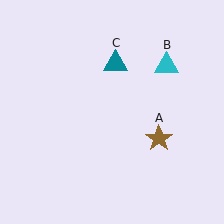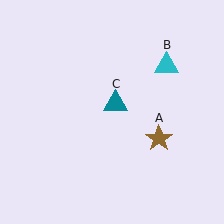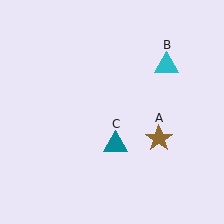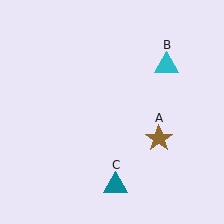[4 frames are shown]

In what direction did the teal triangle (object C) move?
The teal triangle (object C) moved down.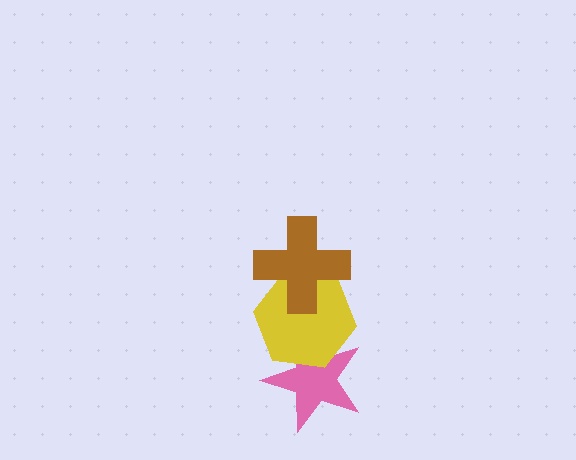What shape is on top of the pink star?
The yellow hexagon is on top of the pink star.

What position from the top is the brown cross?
The brown cross is 1st from the top.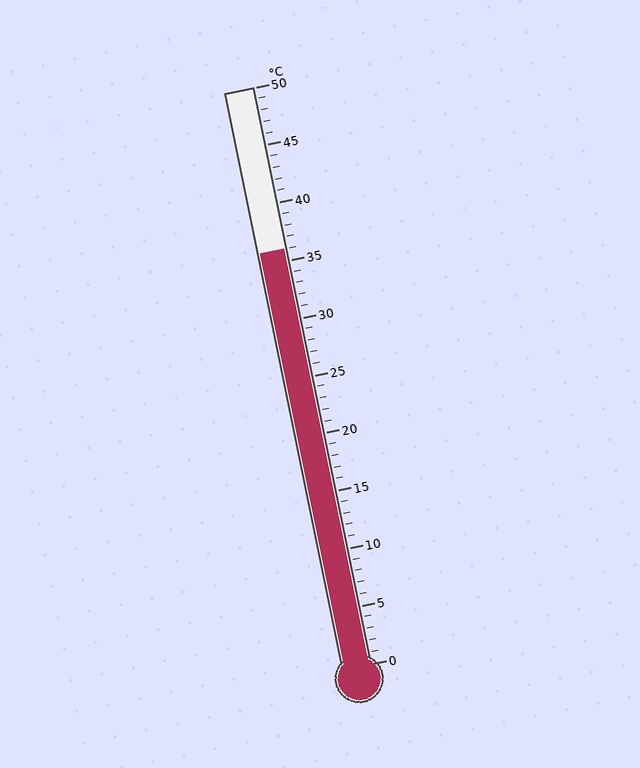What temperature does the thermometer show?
The thermometer shows approximately 36°C.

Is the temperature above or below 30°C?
The temperature is above 30°C.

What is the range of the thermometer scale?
The thermometer scale ranges from 0°C to 50°C.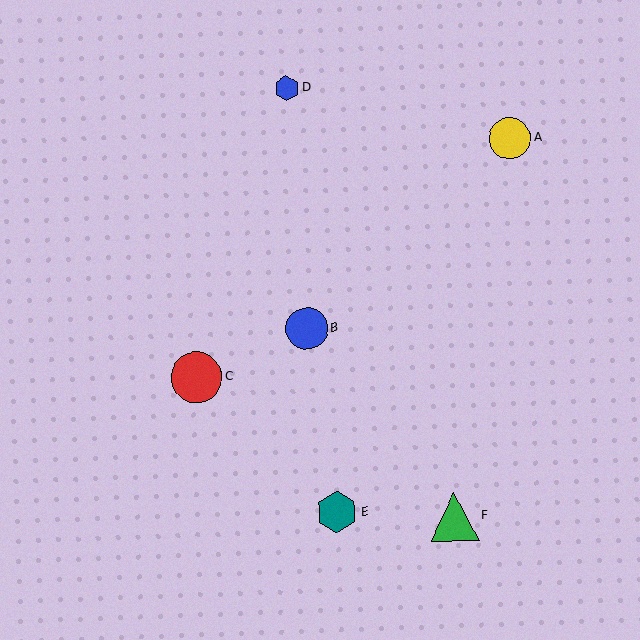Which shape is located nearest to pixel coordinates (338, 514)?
The teal hexagon (labeled E) at (337, 512) is nearest to that location.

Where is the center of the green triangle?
The center of the green triangle is at (454, 517).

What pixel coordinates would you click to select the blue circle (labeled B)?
Click at (307, 328) to select the blue circle B.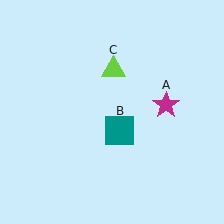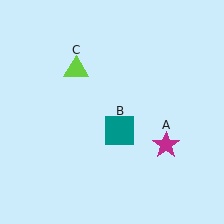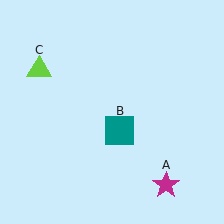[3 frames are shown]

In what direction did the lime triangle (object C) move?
The lime triangle (object C) moved left.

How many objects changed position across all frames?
2 objects changed position: magenta star (object A), lime triangle (object C).